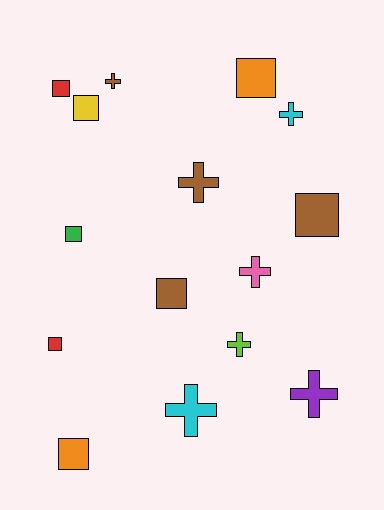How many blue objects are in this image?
There are no blue objects.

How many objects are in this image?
There are 15 objects.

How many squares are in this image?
There are 8 squares.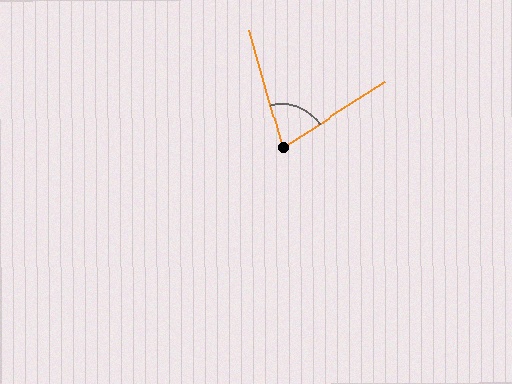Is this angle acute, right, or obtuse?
It is acute.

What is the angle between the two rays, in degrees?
Approximately 73 degrees.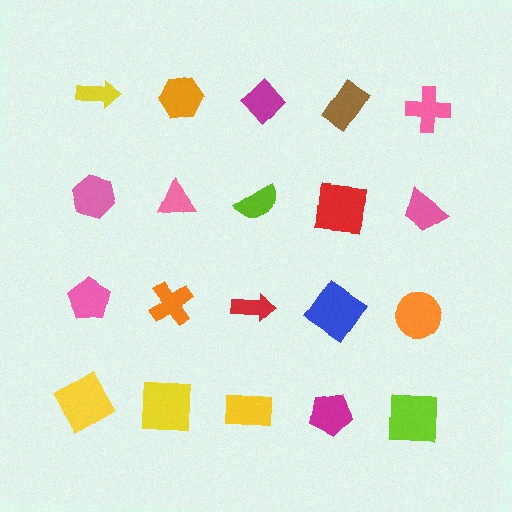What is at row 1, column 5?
A pink cross.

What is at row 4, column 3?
A yellow rectangle.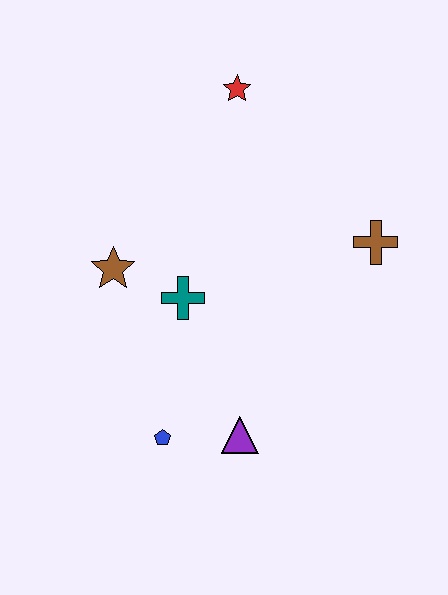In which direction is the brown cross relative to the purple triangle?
The brown cross is above the purple triangle.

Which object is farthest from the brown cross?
The blue pentagon is farthest from the brown cross.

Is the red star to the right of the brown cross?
No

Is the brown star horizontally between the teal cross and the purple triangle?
No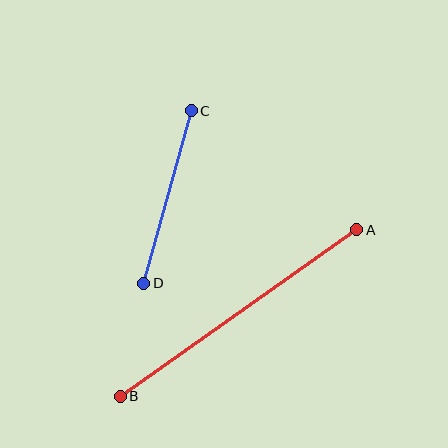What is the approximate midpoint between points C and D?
The midpoint is at approximately (168, 197) pixels.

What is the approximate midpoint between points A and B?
The midpoint is at approximately (238, 313) pixels.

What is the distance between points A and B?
The distance is approximately 289 pixels.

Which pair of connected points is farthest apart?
Points A and B are farthest apart.